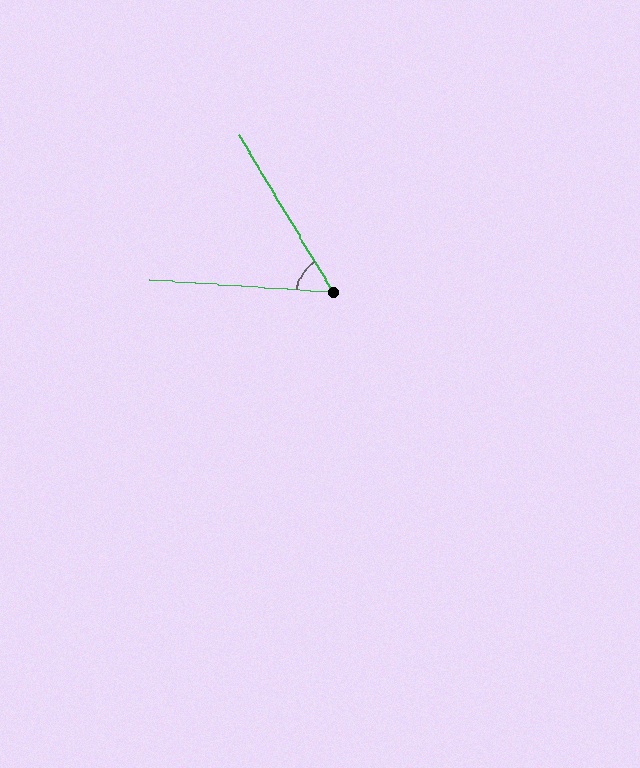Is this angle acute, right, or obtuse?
It is acute.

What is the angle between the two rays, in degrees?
Approximately 55 degrees.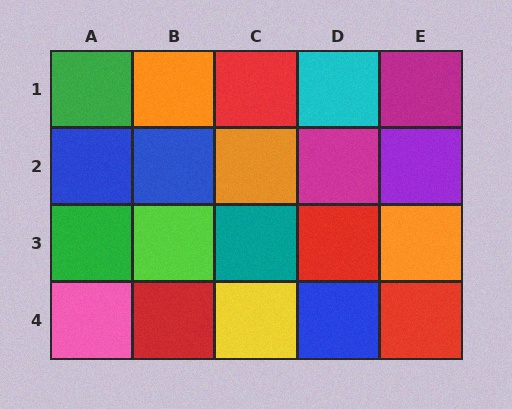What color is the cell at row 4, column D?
Blue.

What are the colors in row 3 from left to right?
Green, lime, teal, red, orange.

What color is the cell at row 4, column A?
Pink.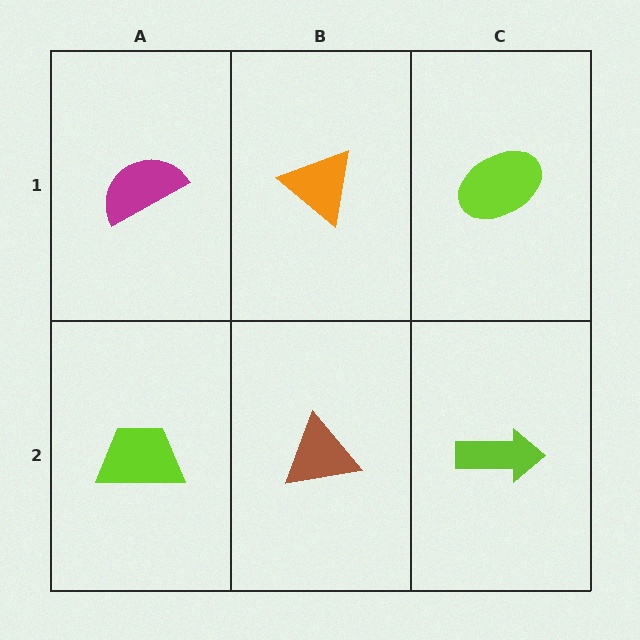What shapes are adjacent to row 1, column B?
A brown triangle (row 2, column B), a magenta semicircle (row 1, column A), a lime ellipse (row 1, column C).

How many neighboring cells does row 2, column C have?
2.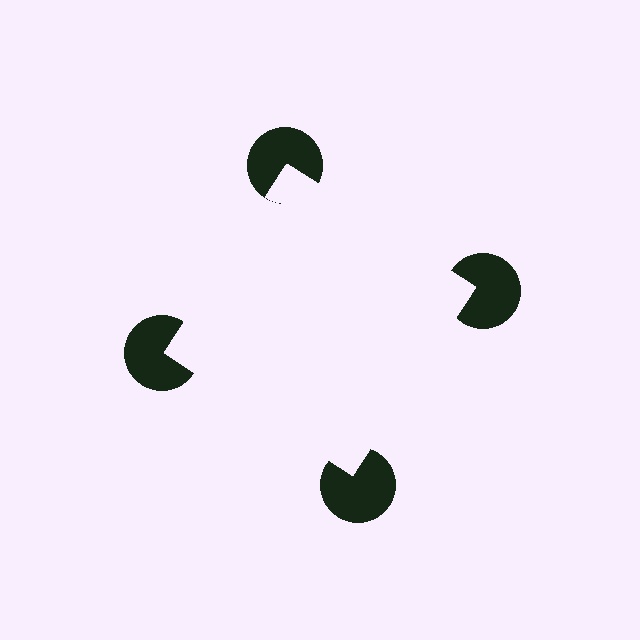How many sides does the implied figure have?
4 sides.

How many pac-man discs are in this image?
There are 4 — one at each vertex of the illusory square.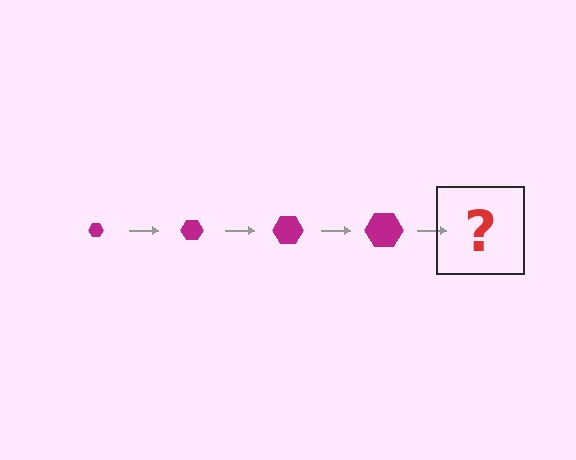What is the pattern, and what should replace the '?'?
The pattern is that the hexagon gets progressively larger each step. The '?' should be a magenta hexagon, larger than the previous one.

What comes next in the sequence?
The next element should be a magenta hexagon, larger than the previous one.